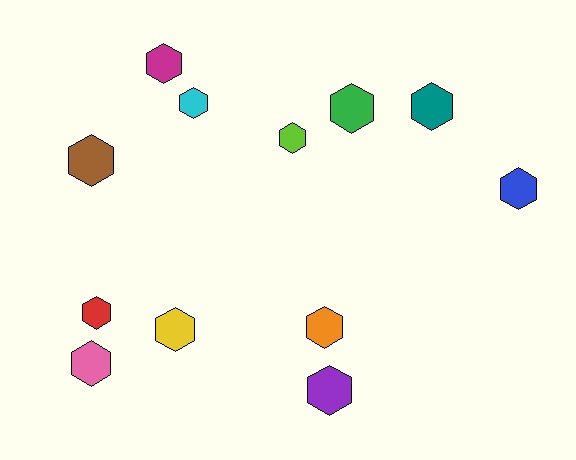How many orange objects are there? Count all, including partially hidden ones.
There is 1 orange object.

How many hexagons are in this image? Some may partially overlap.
There are 12 hexagons.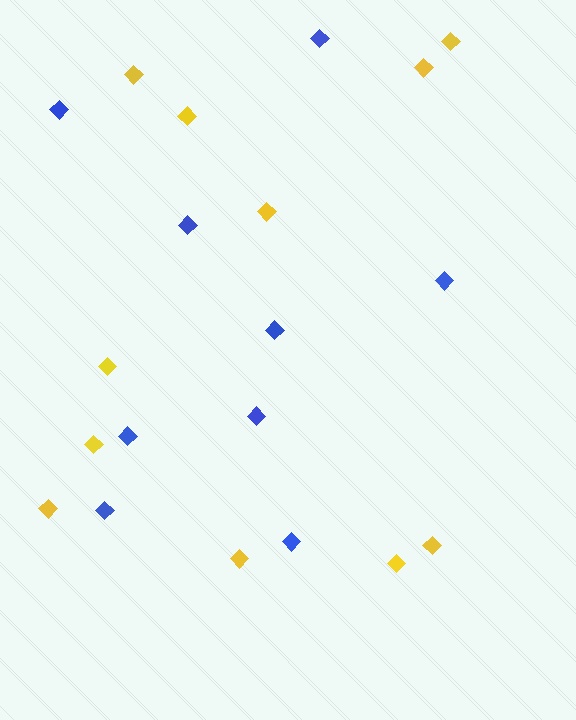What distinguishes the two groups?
There are 2 groups: one group of blue diamonds (9) and one group of yellow diamonds (11).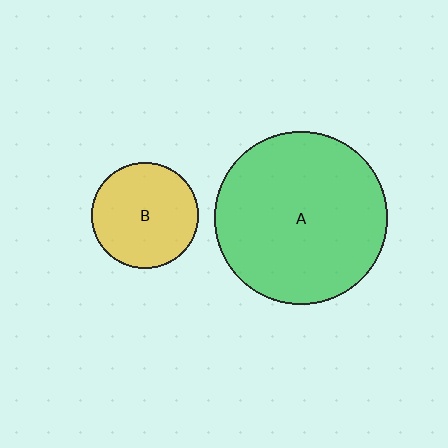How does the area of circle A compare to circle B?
Approximately 2.6 times.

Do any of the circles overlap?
No, none of the circles overlap.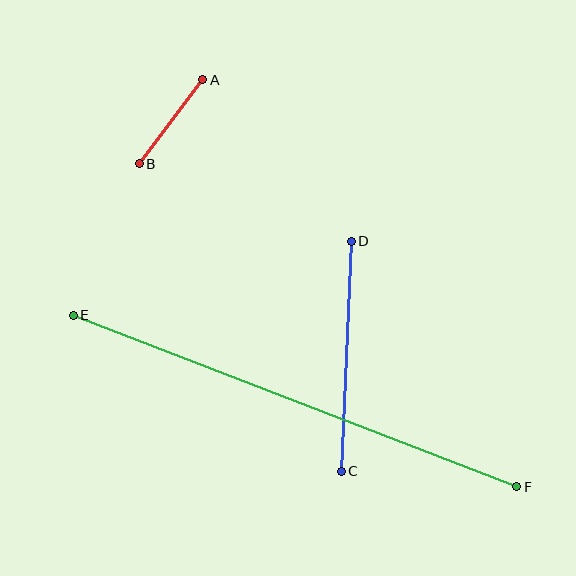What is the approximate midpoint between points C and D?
The midpoint is at approximately (346, 356) pixels.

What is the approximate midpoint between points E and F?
The midpoint is at approximately (295, 401) pixels.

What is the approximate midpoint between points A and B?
The midpoint is at approximately (171, 122) pixels.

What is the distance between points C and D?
The distance is approximately 230 pixels.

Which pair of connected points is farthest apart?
Points E and F are farthest apart.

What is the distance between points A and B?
The distance is approximately 105 pixels.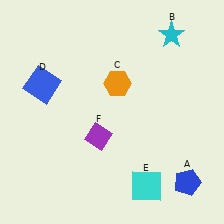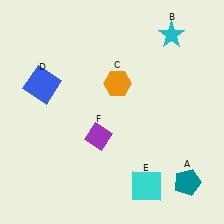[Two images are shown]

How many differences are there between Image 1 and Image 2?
There is 1 difference between the two images.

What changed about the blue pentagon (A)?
In Image 1, A is blue. In Image 2, it changed to teal.